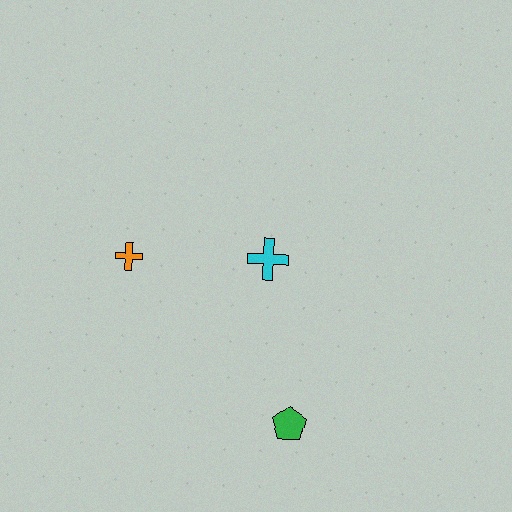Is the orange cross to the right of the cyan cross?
No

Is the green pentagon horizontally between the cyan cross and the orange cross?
No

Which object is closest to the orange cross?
The cyan cross is closest to the orange cross.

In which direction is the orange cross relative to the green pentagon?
The orange cross is to the left of the green pentagon.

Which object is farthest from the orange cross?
The green pentagon is farthest from the orange cross.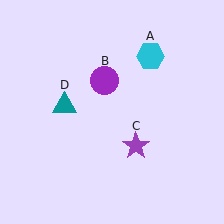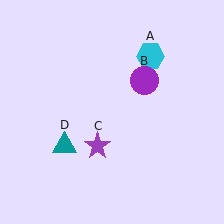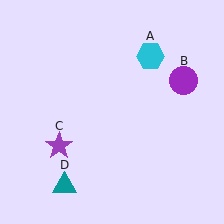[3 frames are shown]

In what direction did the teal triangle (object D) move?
The teal triangle (object D) moved down.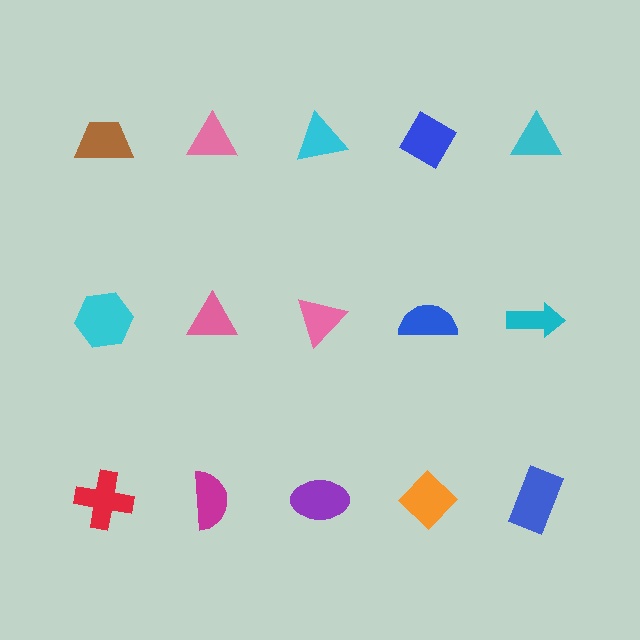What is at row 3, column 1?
A red cross.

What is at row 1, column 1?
A brown trapezoid.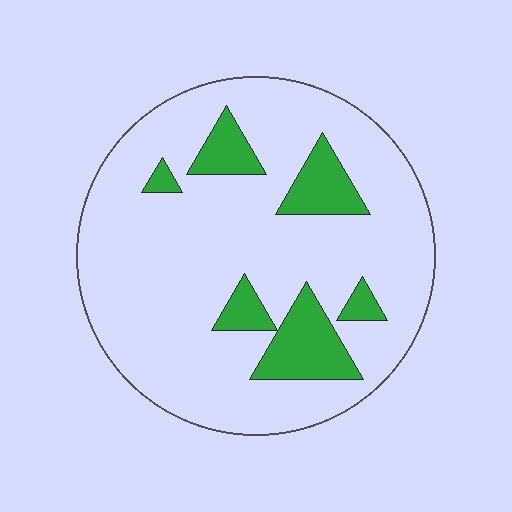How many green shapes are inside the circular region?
6.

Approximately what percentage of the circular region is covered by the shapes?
Approximately 15%.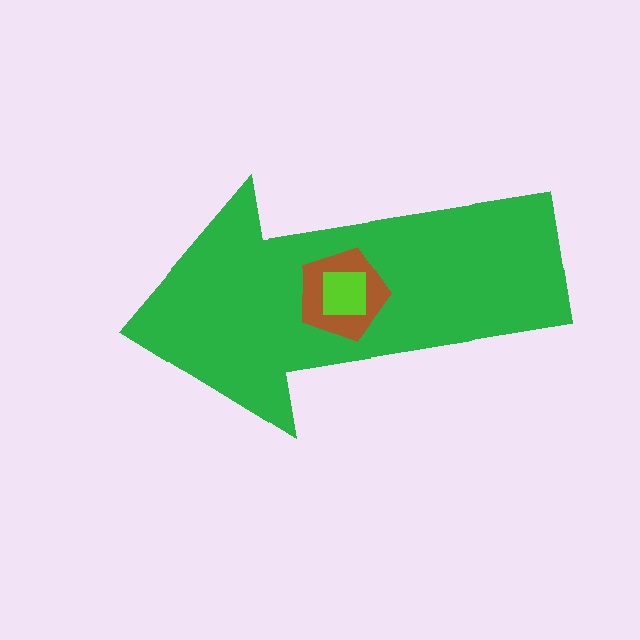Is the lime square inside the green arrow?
Yes.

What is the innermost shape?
The lime square.